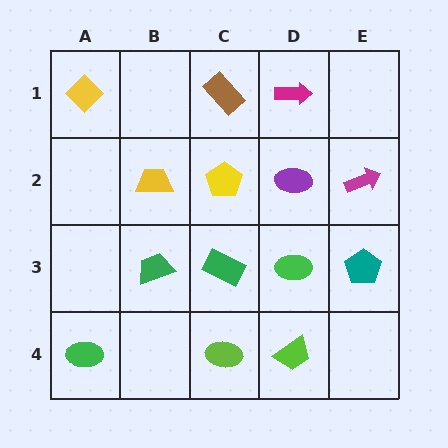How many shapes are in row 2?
4 shapes.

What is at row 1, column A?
A yellow diamond.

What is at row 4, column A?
A green ellipse.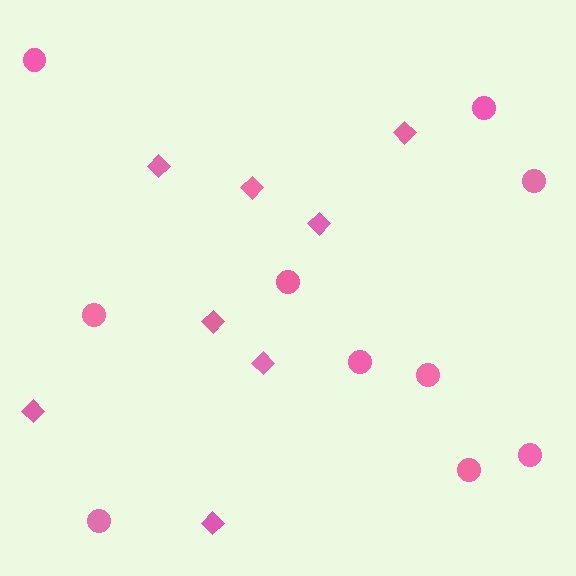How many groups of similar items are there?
There are 2 groups: one group of circles (10) and one group of diamonds (8).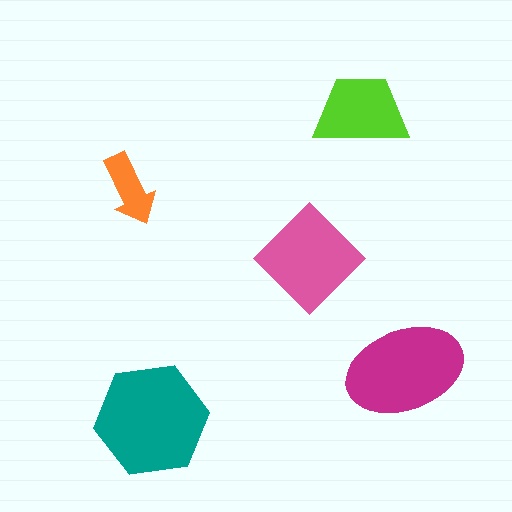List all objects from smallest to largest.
The orange arrow, the lime trapezoid, the pink diamond, the magenta ellipse, the teal hexagon.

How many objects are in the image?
There are 5 objects in the image.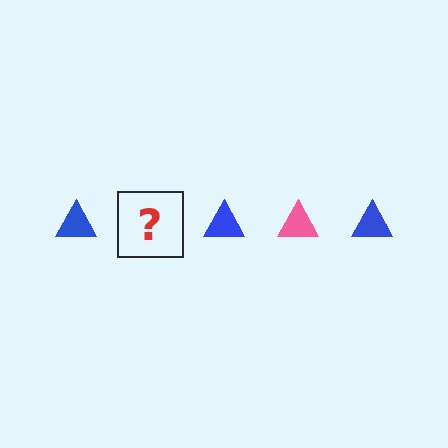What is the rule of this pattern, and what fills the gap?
The rule is that the pattern cycles through blue, pink triangles. The gap should be filled with a pink triangle.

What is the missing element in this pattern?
The missing element is a pink triangle.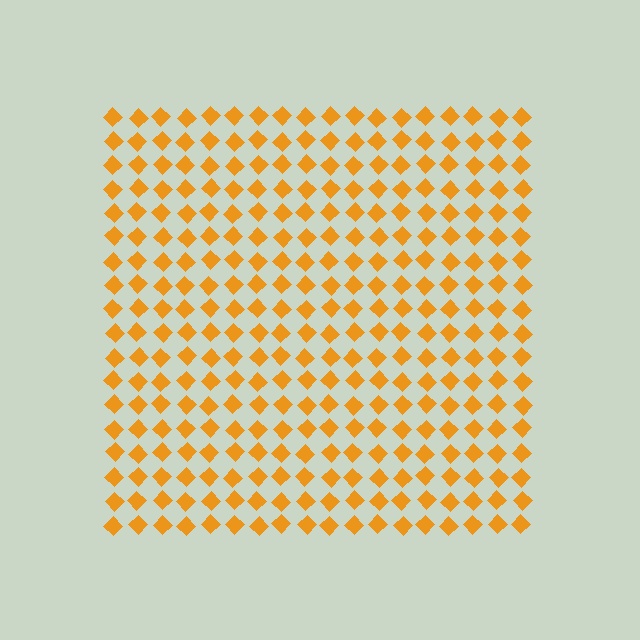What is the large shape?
The large shape is a square.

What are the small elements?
The small elements are diamonds.